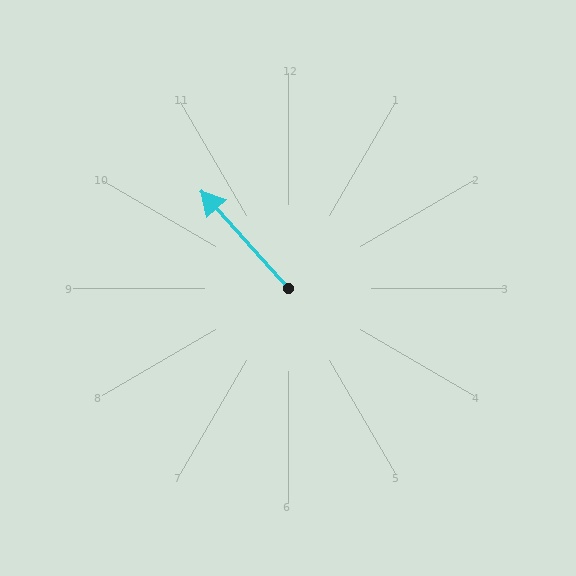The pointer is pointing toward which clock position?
Roughly 11 o'clock.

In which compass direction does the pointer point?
Northwest.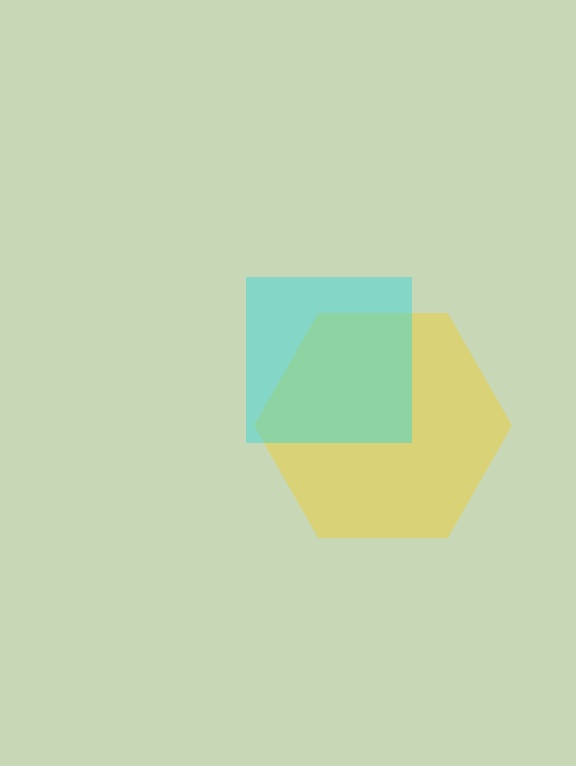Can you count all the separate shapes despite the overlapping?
Yes, there are 2 separate shapes.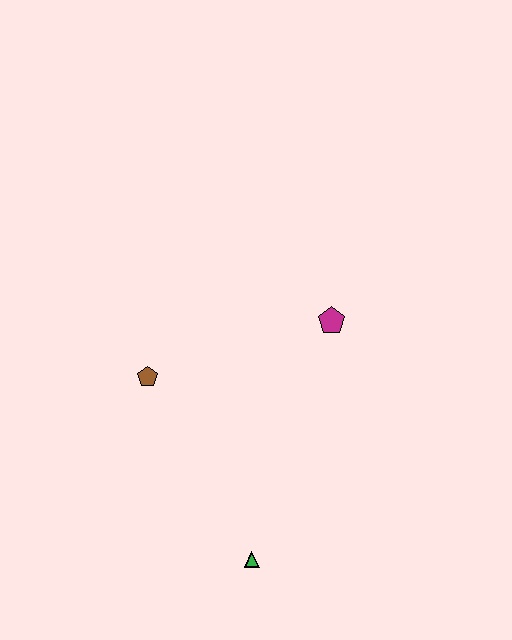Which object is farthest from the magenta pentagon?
The green triangle is farthest from the magenta pentagon.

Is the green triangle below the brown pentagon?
Yes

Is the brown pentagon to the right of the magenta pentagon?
No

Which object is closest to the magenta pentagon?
The brown pentagon is closest to the magenta pentagon.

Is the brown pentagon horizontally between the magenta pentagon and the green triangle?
No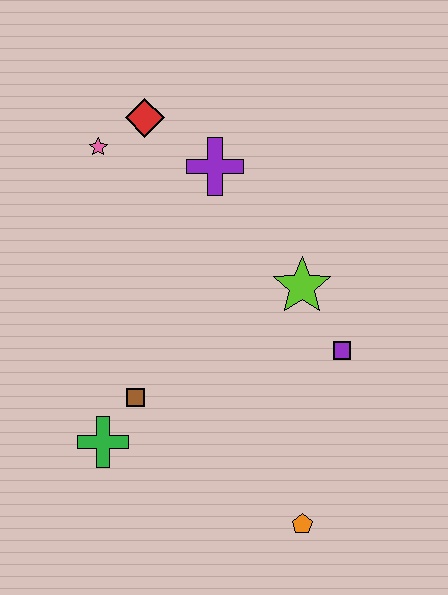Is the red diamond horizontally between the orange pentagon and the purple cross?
No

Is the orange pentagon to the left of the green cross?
No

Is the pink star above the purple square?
Yes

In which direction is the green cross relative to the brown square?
The green cross is below the brown square.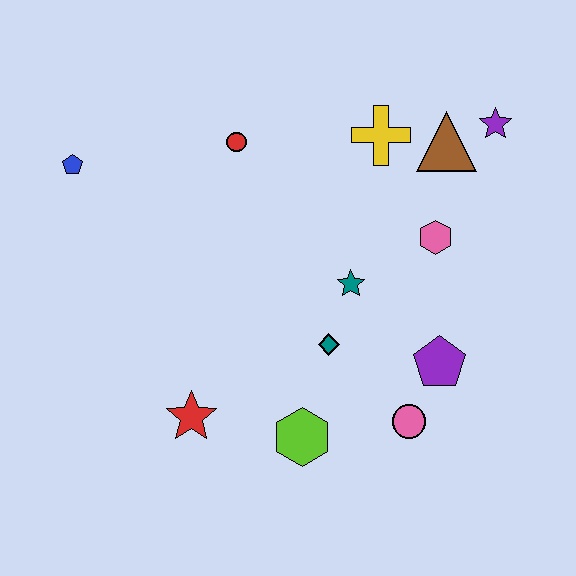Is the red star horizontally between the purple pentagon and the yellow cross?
No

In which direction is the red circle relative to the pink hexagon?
The red circle is to the left of the pink hexagon.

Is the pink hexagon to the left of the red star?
No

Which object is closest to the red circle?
The yellow cross is closest to the red circle.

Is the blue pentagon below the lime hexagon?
No